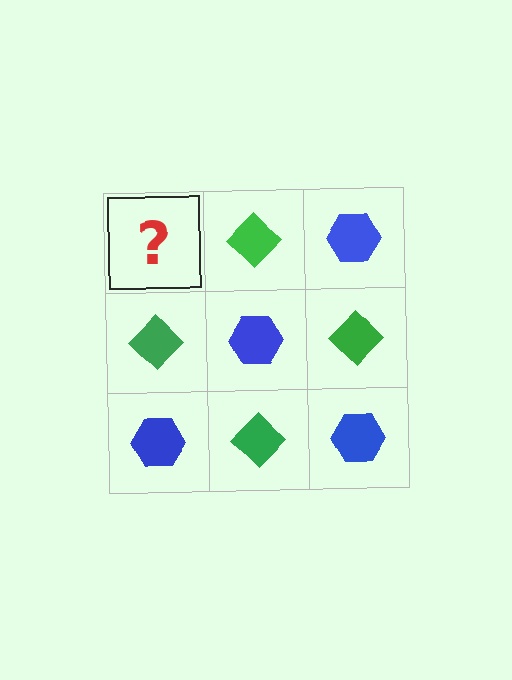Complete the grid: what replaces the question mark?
The question mark should be replaced with a blue hexagon.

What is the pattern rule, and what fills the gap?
The rule is that it alternates blue hexagon and green diamond in a checkerboard pattern. The gap should be filled with a blue hexagon.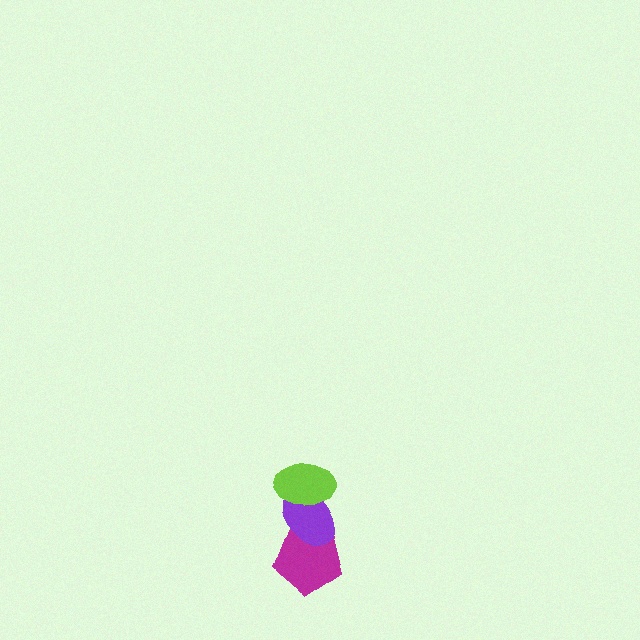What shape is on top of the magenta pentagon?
The purple ellipse is on top of the magenta pentagon.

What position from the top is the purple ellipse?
The purple ellipse is 2nd from the top.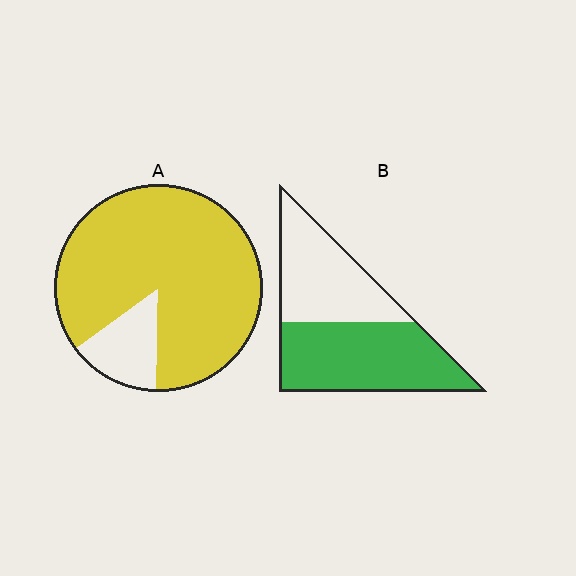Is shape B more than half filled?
Yes.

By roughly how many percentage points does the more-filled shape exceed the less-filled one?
By roughly 30 percentage points (A over B).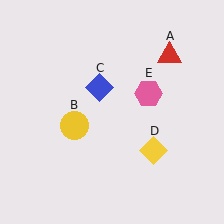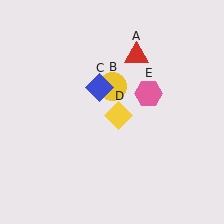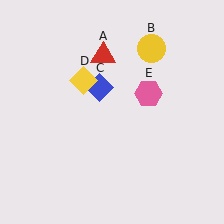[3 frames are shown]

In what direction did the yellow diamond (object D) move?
The yellow diamond (object D) moved up and to the left.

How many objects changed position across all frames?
3 objects changed position: red triangle (object A), yellow circle (object B), yellow diamond (object D).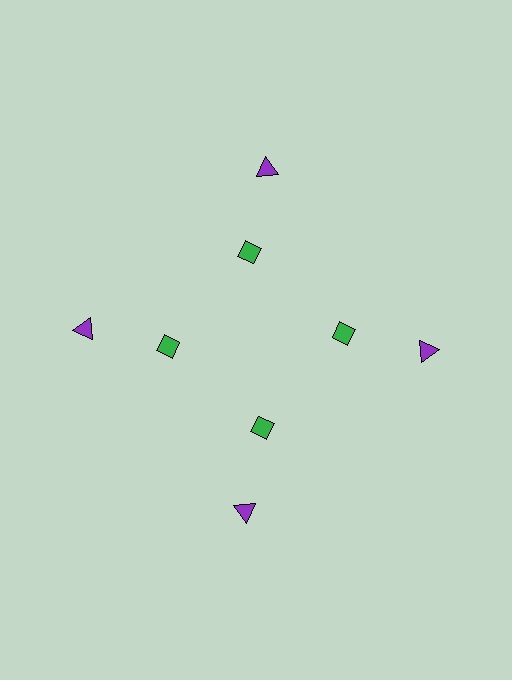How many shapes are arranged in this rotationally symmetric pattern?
There are 8 shapes, arranged in 4 groups of 2.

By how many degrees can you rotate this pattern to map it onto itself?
The pattern maps onto itself every 90 degrees of rotation.